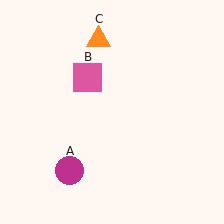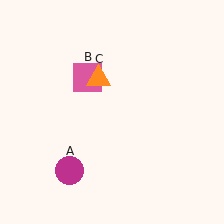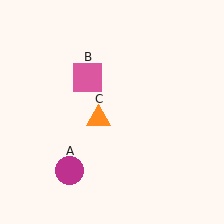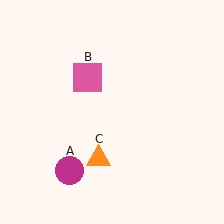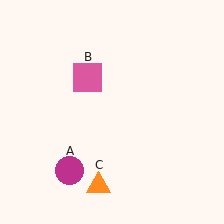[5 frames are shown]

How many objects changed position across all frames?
1 object changed position: orange triangle (object C).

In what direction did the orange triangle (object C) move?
The orange triangle (object C) moved down.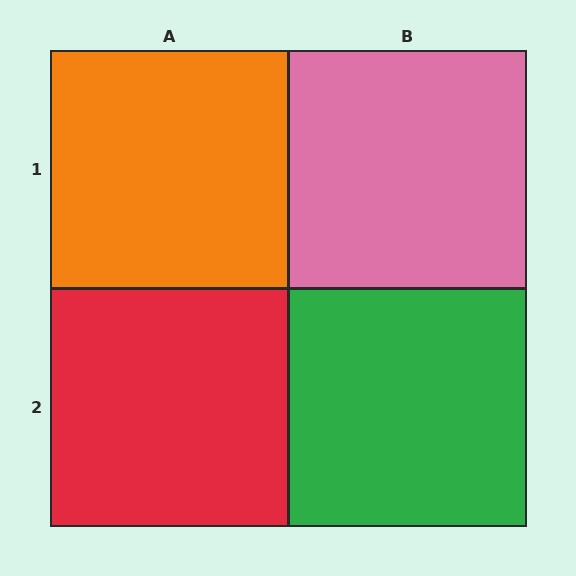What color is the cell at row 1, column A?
Orange.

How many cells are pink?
1 cell is pink.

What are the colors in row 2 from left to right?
Red, green.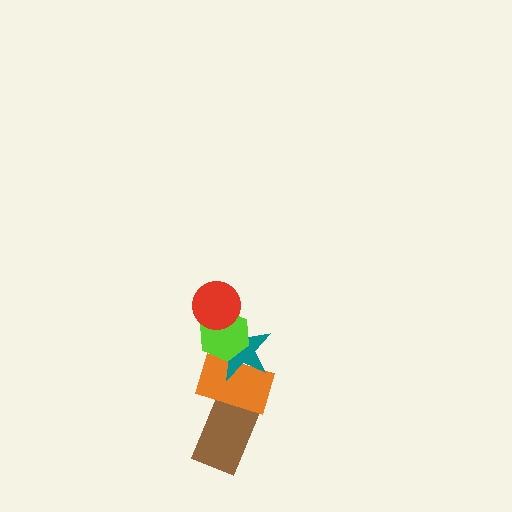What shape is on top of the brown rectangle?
The orange rectangle is on top of the brown rectangle.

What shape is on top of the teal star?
The lime hexagon is on top of the teal star.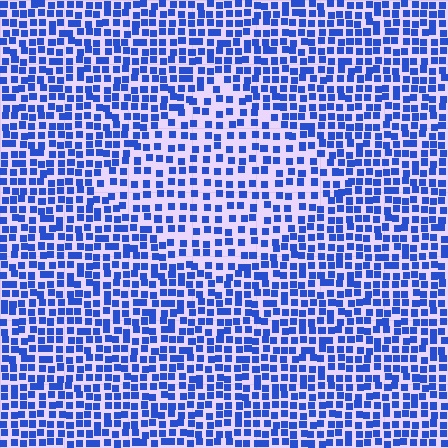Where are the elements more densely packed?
The elements are more densely packed outside the diamond boundary.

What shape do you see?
I see a diamond.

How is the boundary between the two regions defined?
The boundary is defined by a change in element density (approximately 1.6x ratio). All elements are the same color, size, and shape.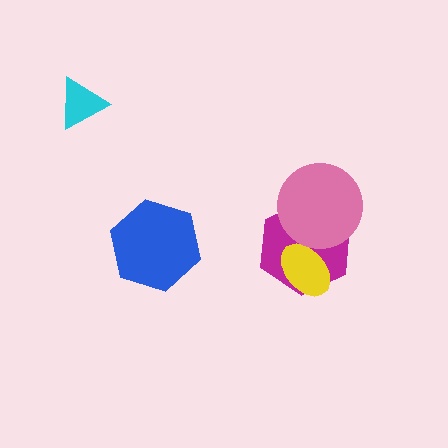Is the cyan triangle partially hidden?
No, no other shape covers it.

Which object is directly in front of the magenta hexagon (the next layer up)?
The yellow ellipse is directly in front of the magenta hexagon.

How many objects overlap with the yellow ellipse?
1 object overlaps with the yellow ellipse.